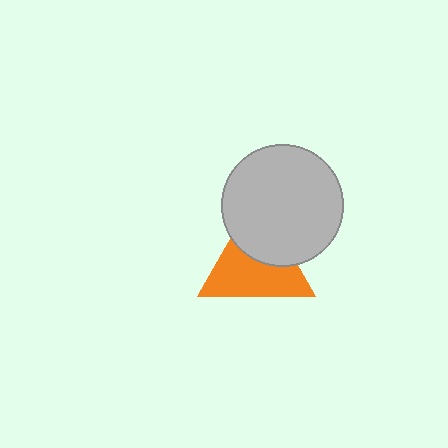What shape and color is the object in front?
The object in front is a light gray circle.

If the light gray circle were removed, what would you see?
You would see the complete orange triangle.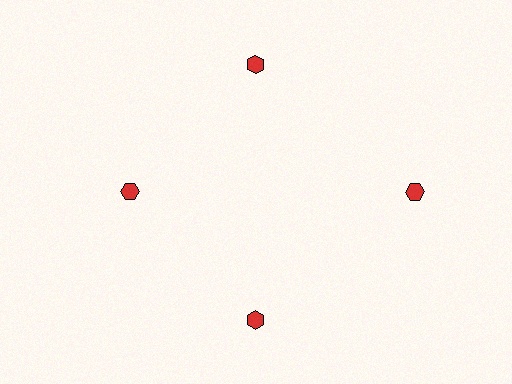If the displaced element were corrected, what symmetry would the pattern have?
It would have 4-fold rotational symmetry — the pattern would map onto itself every 90 degrees.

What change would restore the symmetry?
The symmetry would be restored by moving it inward, back onto the ring so that all 4 hexagons sit at equal angles and equal distance from the center.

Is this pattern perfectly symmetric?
No. The 4 red hexagons are arranged in a ring, but one element near the 3 o'clock position is pushed outward from the center, breaking the 4-fold rotational symmetry.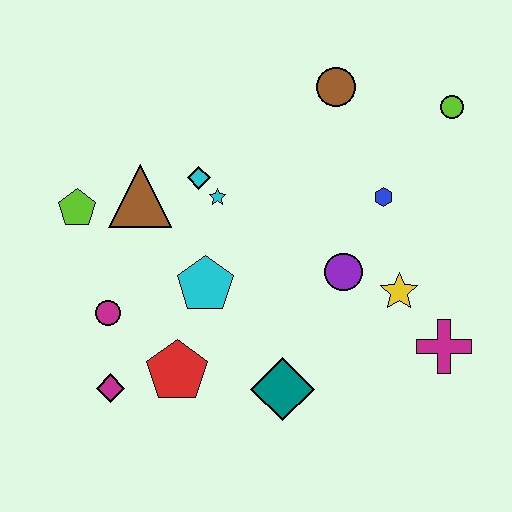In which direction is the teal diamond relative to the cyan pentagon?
The teal diamond is below the cyan pentagon.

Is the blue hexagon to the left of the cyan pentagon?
No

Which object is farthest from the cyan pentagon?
The lime circle is farthest from the cyan pentagon.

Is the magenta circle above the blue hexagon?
No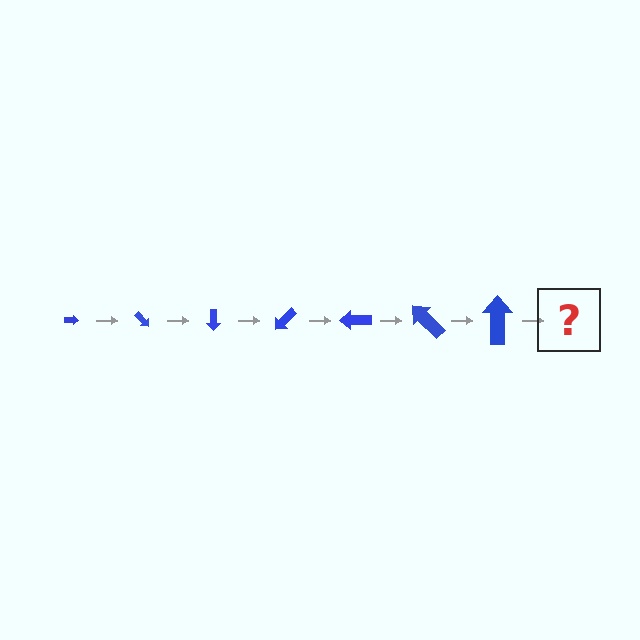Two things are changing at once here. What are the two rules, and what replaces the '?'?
The two rules are that the arrow grows larger each step and it rotates 45 degrees each step. The '?' should be an arrow, larger than the previous one and rotated 315 degrees from the start.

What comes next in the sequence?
The next element should be an arrow, larger than the previous one and rotated 315 degrees from the start.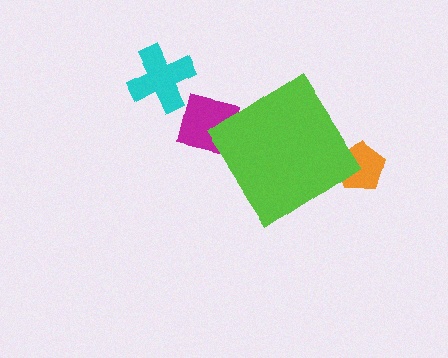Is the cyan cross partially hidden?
No, the cyan cross is fully visible.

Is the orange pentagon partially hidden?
Yes, the orange pentagon is partially hidden behind the lime diamond.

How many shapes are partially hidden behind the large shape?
2 shapes are partially hidden.